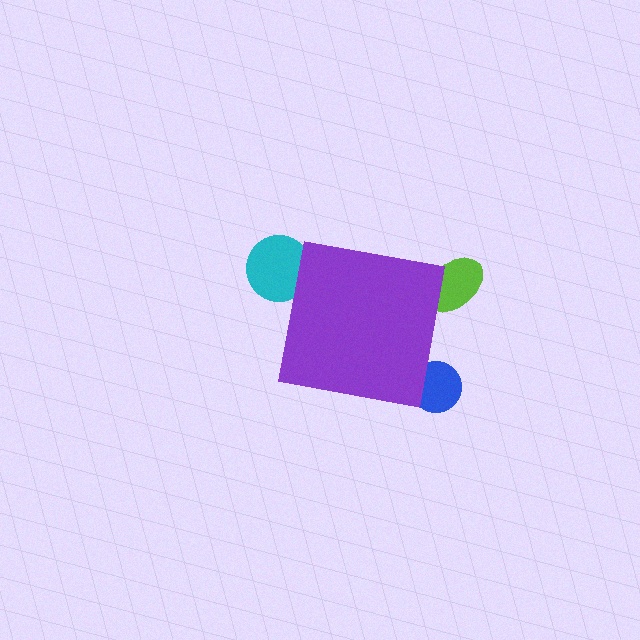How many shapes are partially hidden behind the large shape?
3 shapes are partially hidden.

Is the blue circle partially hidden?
Yes, the blue circle is partially hidden behind the purple square.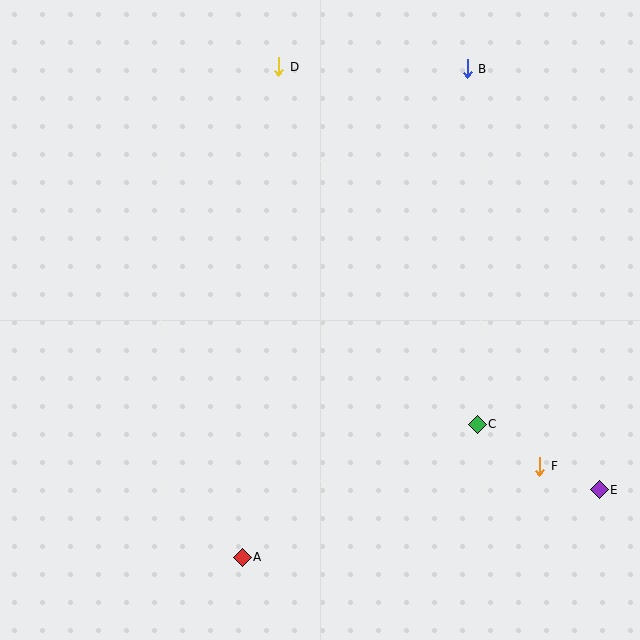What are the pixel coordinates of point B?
Point B is at (467, 69).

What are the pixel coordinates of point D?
Point D is at (279, 67).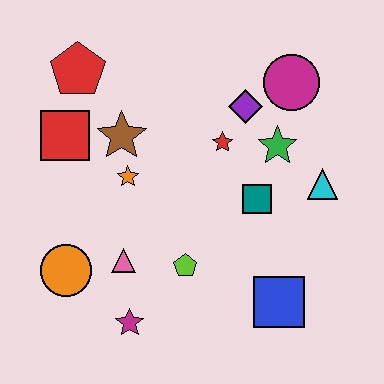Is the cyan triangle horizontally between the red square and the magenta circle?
No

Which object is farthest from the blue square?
The red pentagon is farthest from the blue square.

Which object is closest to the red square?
The brown star is closest to the red square.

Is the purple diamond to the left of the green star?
Yes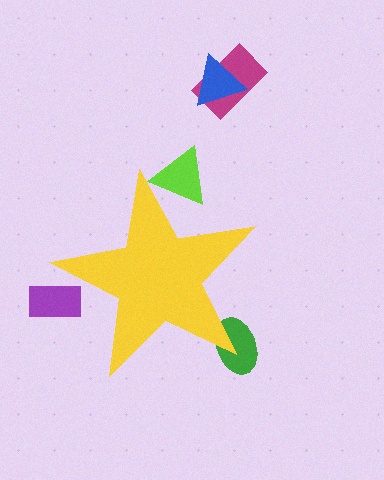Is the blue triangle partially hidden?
No, the blue triangle is fully visible.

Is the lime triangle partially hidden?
Yes, the lime triangle is partially hidden behind the yellow star.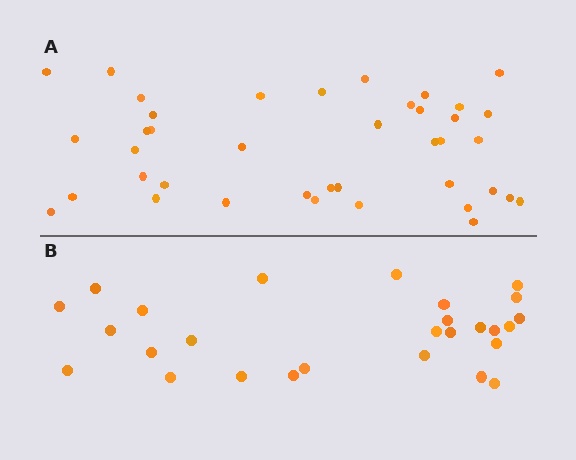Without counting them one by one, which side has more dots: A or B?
Region A (the top region) has more dots.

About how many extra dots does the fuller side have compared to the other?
Region A has approximately 15 more dots than region B.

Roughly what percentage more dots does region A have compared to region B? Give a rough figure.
About 50% more.